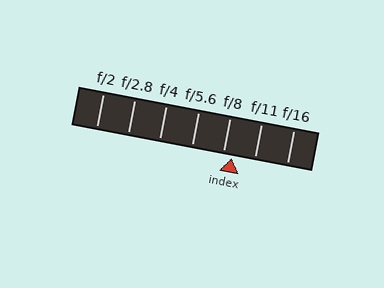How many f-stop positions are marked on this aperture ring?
There are 7 f-stop positions marked.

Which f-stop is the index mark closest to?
The index mark is closest to f/8.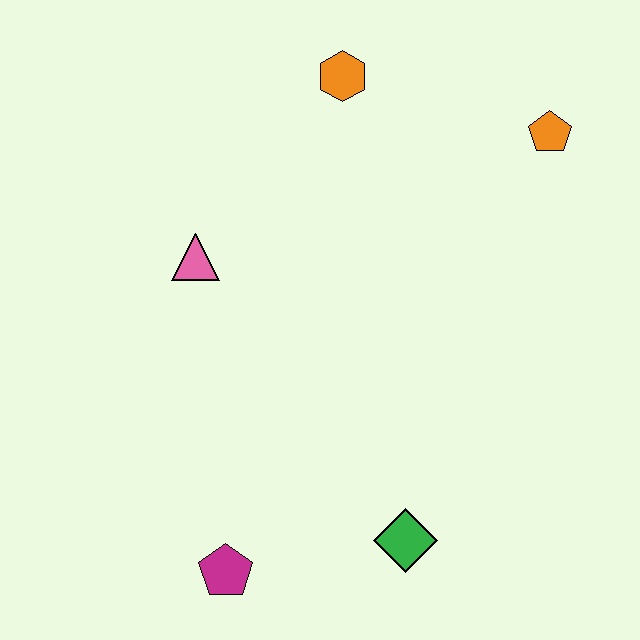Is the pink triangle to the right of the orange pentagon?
No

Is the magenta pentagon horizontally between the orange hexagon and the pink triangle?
Yes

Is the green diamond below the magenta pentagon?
No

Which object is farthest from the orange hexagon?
The magenta pentagon is farthest from the orange hexagon.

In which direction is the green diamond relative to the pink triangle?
The green diamond is below the pink triangle.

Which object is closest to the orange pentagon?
The orange hexagon is closest to the orange pentagon.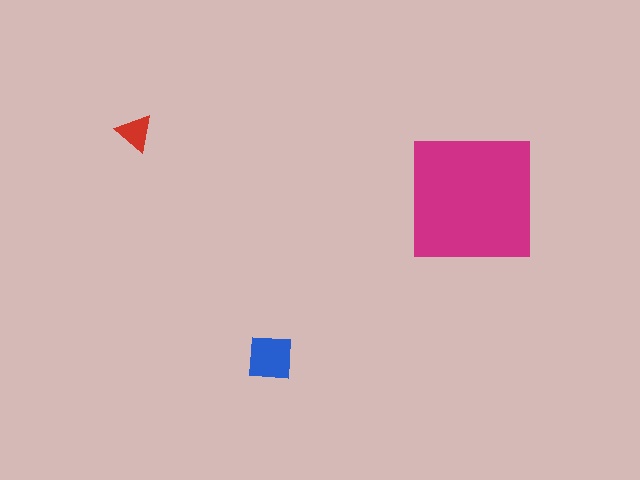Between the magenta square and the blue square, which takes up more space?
The magenta square.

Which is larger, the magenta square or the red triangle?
The magenta square.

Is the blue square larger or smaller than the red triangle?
Larger.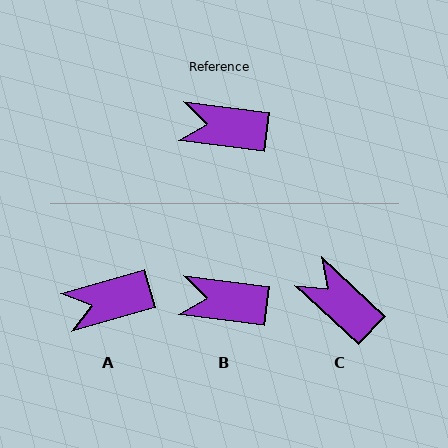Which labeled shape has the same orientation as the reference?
B.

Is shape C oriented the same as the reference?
No, it is off by about 36 degrees.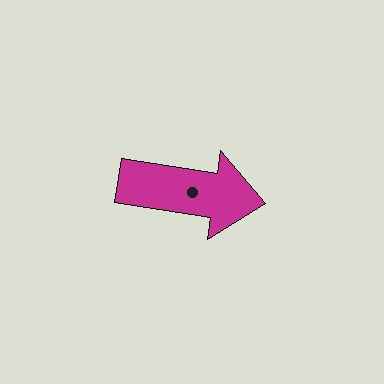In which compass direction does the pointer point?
East.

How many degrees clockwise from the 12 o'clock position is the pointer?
Approximately 99 degrees.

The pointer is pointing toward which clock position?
Roughly 3 o'clock.